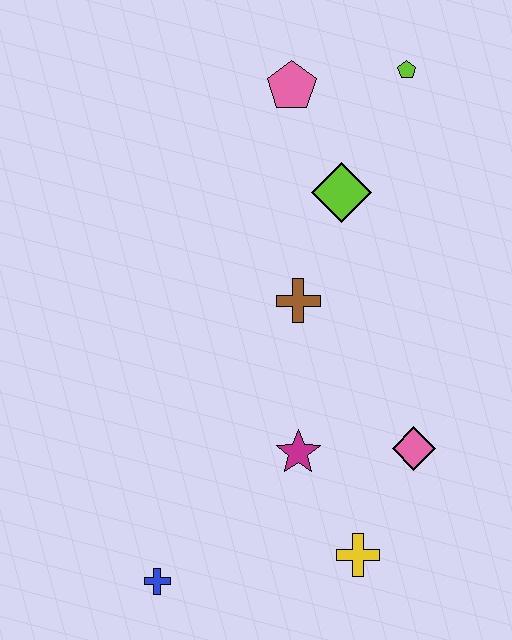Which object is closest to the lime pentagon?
The pink pentagon is closest to the lime pentagon.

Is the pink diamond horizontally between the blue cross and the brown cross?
No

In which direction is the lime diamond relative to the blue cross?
The lime diamond is above the blue cross.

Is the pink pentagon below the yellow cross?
No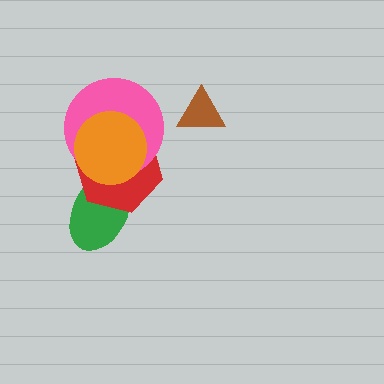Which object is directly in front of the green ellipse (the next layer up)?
The red hexagon is directly in front of the green ellipse.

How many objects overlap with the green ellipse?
2 objects overlap with the green ellipse.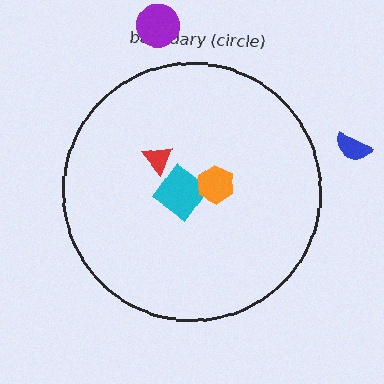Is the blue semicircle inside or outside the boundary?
Outside.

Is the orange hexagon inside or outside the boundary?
Inside.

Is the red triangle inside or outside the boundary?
Inside.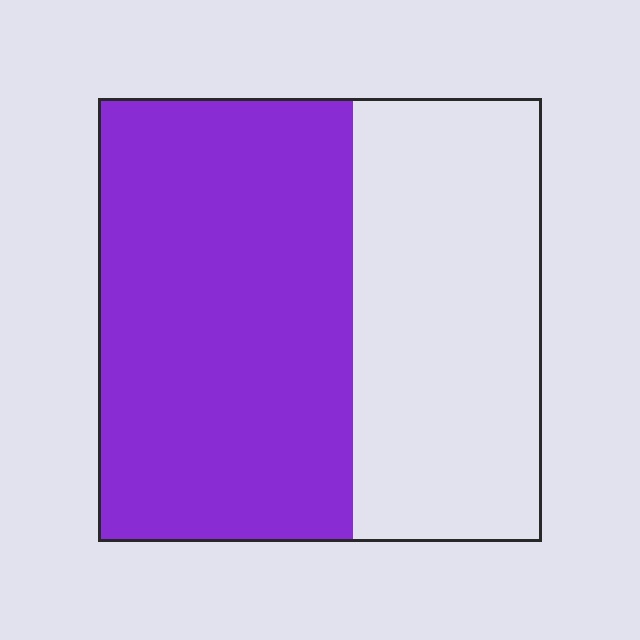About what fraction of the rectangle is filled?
About three fifths (3/5).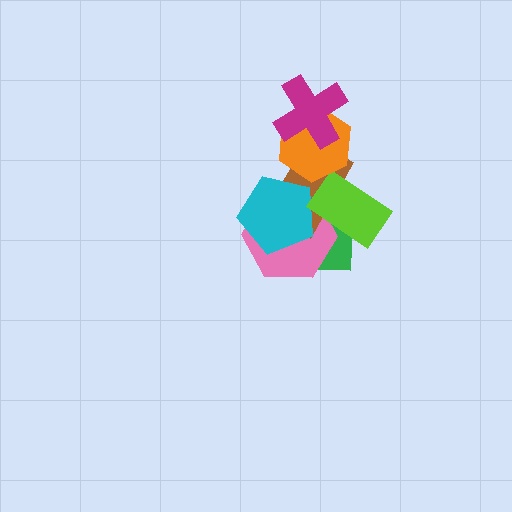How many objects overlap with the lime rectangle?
3 objects overlap with the lime rectangle.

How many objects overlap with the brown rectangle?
5 objects overlap with the brown rectangle.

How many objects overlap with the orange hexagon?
2 objects overlap with the orange hexagon.